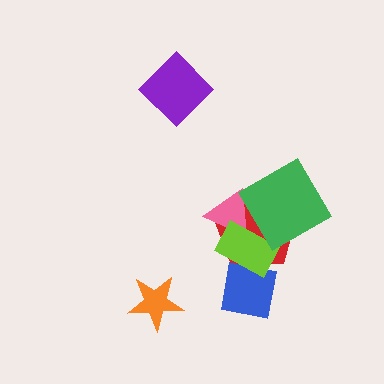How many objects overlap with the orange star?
0 objects overlap with the orange star.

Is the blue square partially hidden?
Yes, it is partially covered by another shape.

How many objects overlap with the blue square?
2 objects overlap with the blue square.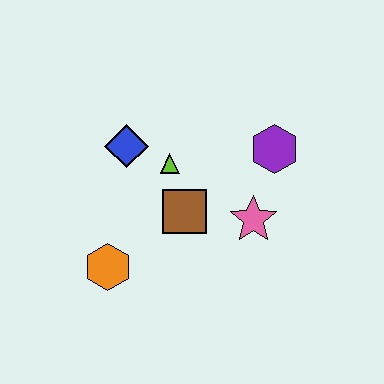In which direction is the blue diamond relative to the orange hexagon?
The blue diamond is above the orange hexagon.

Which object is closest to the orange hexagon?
The brown square is closest to the orange hexagon.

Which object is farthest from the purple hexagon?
The orange hexagon is farthest from the purple hexagon.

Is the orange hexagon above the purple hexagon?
No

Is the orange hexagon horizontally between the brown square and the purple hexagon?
No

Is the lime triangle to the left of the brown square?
Yes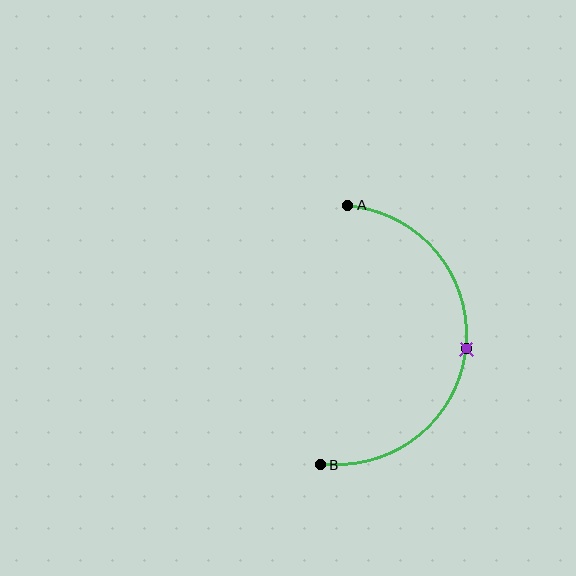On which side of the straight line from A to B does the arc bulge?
The arc bulges to the right of the straight line connecting A and B.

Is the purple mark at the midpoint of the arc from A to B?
Yes. The purple mark lies on the arc at equal arc-length from both A and B — it is the arc midpoint.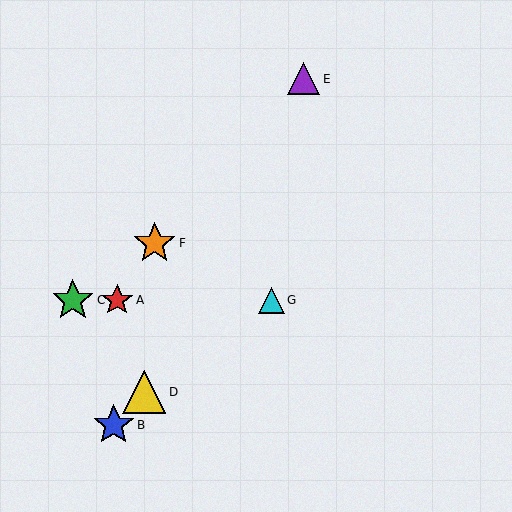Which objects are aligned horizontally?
Objects A, C, G are aligned horizontally.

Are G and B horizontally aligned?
No, G is at y≈300 and B is at y≈425.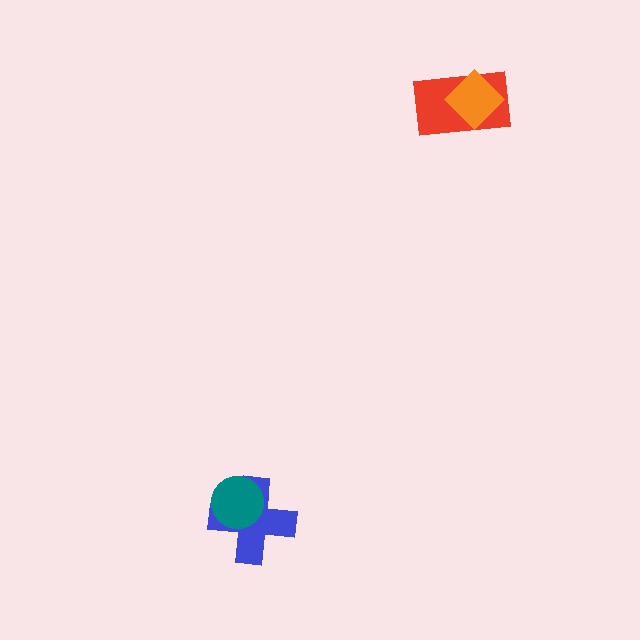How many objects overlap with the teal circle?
1 object overlaps with the teal circle.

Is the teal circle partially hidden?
No, no other shape covers it.